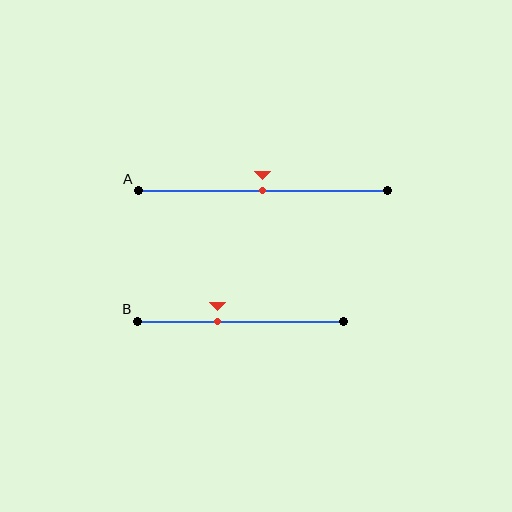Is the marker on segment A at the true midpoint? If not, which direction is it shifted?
Yes, the marker on segment A is at the true midpoint.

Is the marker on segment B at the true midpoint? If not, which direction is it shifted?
No, the marker on segment B is shifted to the left by about 11% of the segment length.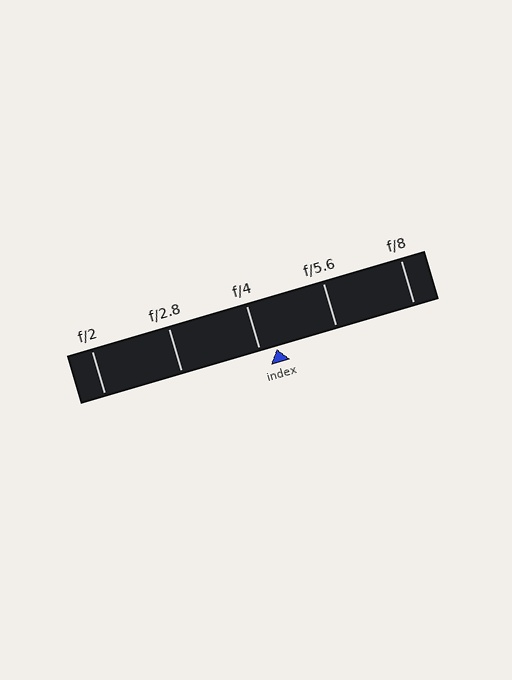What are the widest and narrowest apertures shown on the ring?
The widest aperture shown is f/2 and the narrowest is f/8.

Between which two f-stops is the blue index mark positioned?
The index mark is between f/4 and f/5.6.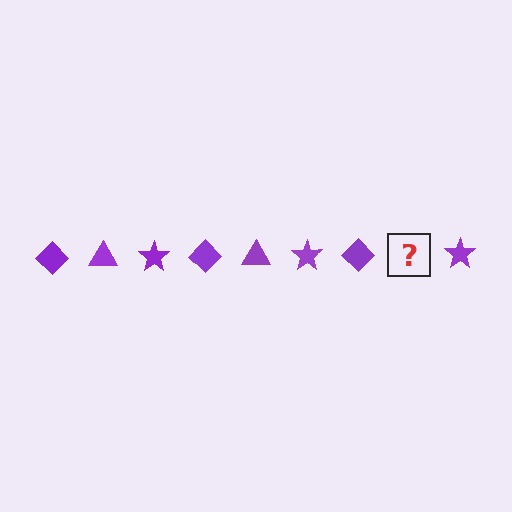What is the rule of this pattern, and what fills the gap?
The rule is that the pattern cycles through diamond, triangle, star shapes in purple. The gap should be filled with a purple triangle.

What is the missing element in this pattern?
The missing element is a purple triangle.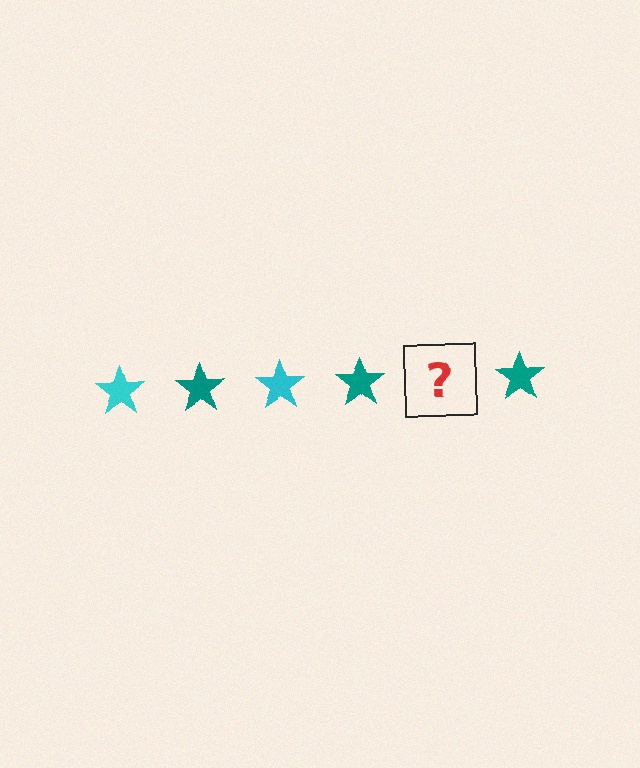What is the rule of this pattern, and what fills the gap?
The rule is that the pattern cycles through cyan, teal stars. The gap should be filled with a cyan star.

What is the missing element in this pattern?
The missing element is a cyan star.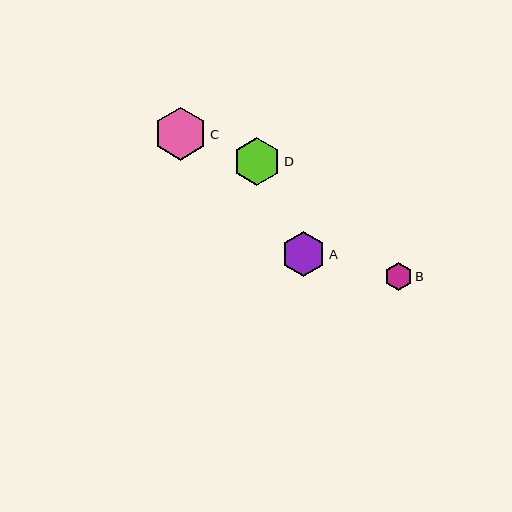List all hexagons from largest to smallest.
From largest to smallest: C, D, A, B.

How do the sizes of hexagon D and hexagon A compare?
Hexagon D and hexagon A are approximately the same size.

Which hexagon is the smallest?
Hexagon B is the smallest with a size of approximately 28 pixels.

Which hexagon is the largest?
Hexagon C is the largest with a size of approximately 52 pixels.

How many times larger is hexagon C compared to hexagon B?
Hexagon C is approximately 1.9 times the size of hexagon B.